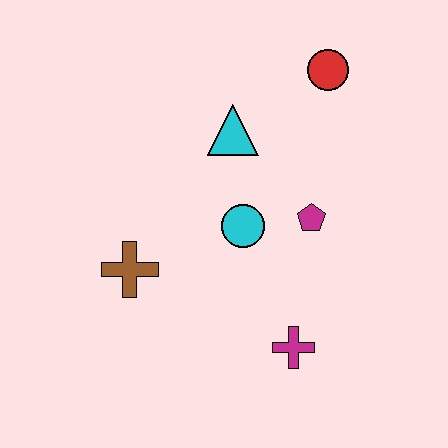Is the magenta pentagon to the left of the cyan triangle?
No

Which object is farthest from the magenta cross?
The red circle is farthest from the magenta cross.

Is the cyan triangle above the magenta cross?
Yes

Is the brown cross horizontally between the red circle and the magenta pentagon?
No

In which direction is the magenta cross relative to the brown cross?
The magenta cross is to the right of the brown cross.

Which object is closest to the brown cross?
The cyan circle is closest to the brown cross.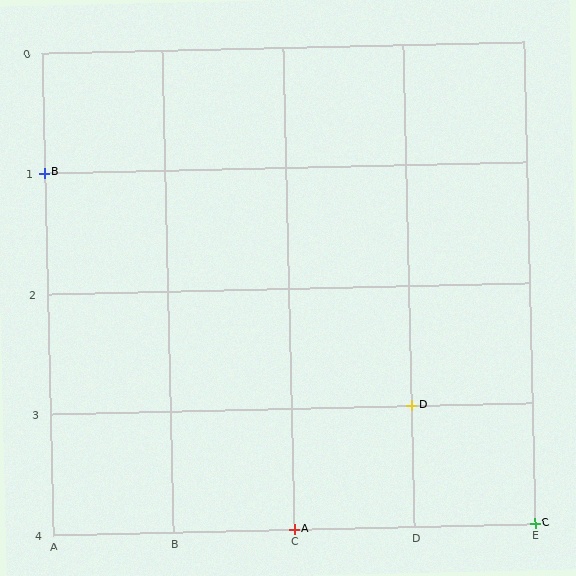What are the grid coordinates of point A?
Point A is at grid coordinates (C, 4).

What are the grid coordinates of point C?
Point C is at grid coordinates (E, 4).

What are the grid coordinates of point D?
Point D is at grid coordinates (D, 3).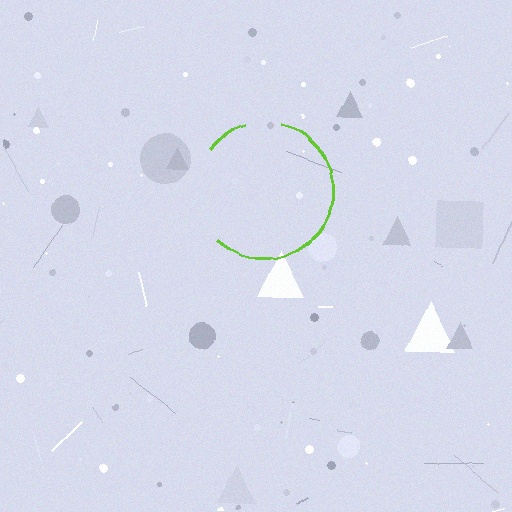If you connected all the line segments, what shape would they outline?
They would outline a circle.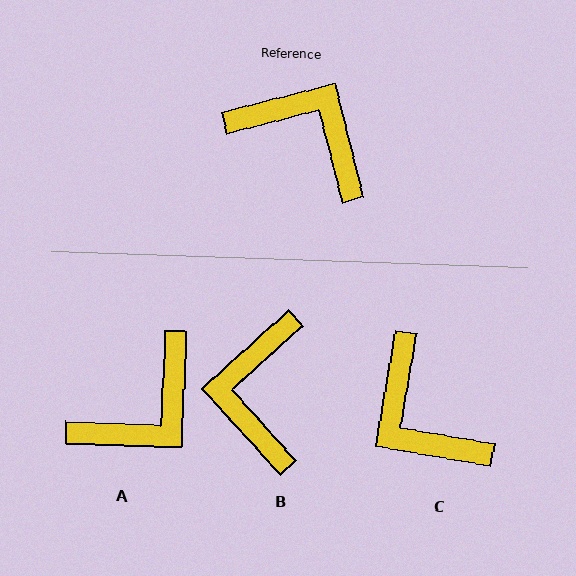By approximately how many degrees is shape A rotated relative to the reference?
Approximately 107 degrees clockwise.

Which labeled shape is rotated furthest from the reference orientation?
C, about 156 degrees away.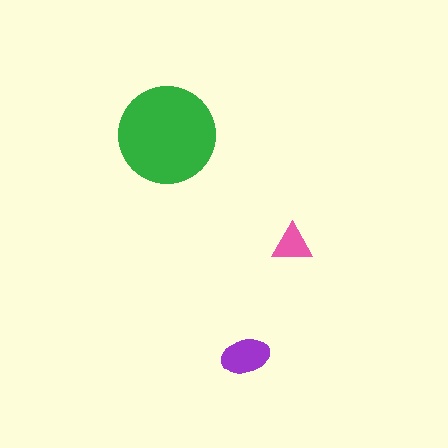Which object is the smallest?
The pink triangle.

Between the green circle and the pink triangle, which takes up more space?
The green circle.